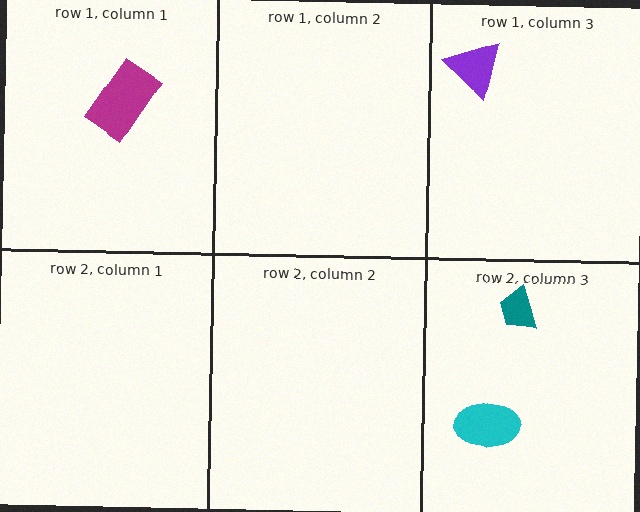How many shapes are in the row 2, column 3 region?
2.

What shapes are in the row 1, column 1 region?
The magenta rectangle.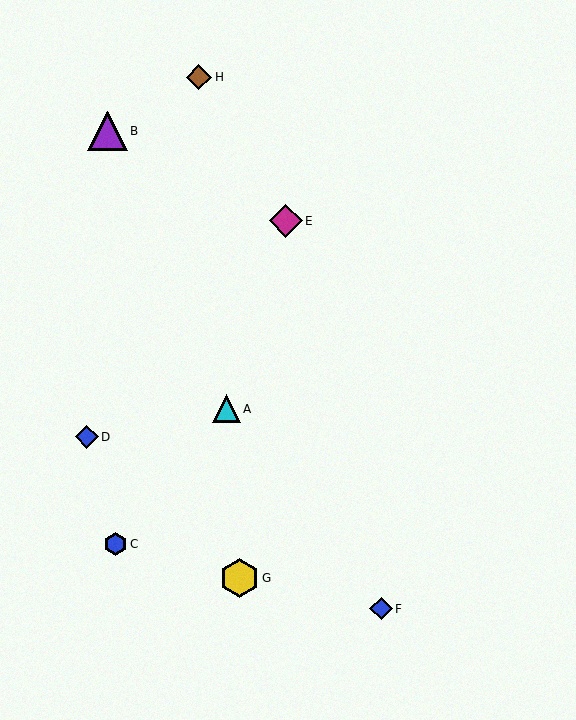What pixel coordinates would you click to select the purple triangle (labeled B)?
Click at (107, 131) to select the purple triangle B.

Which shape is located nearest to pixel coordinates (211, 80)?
The brown diamond (labeled H) at (199, 77) is nearest to that location.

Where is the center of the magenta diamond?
The center of the magenta diamond is at (286, 221).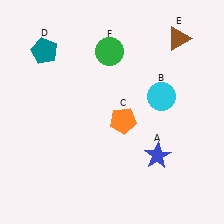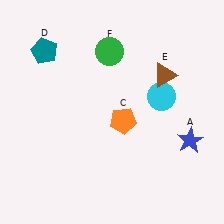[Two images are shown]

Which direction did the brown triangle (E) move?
The brown triangle (E) moved down.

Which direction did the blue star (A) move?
The blue star (A) moved right.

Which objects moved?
The objects that moved are: the blue star (A), the brown triangle (E).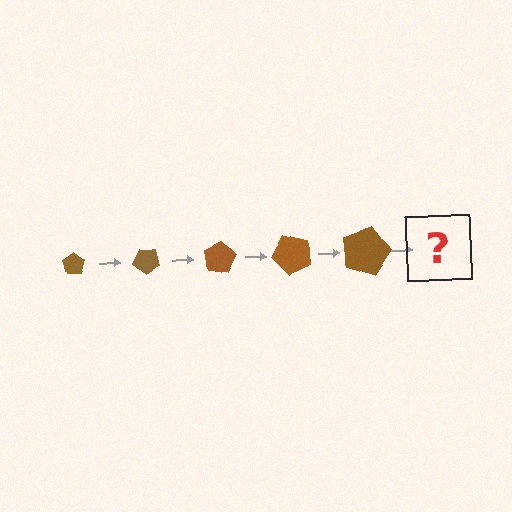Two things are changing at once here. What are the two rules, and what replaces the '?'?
The two rules are that the pentagon grows larger each step and it rotates 40 degrees each step. The '?' should be a pentagon, larger than the previous one and rotated 200 degrees from the start.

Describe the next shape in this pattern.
It should be a pentagon, larger than the previous one and rotated 200 degrees from the start.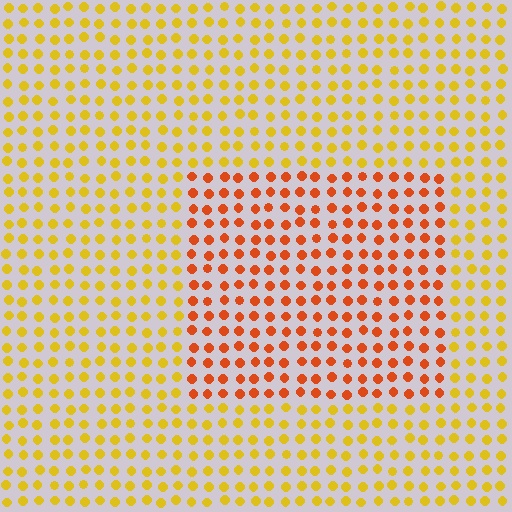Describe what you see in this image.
The image is filled with small yellow elements in a uniform arrangement. A rectangle-shaped region is visible where the elements are tinted to a slightly different hue, forming a subtle color boundary.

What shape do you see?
I see a rectangle.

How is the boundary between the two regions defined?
The boundary is defined purely by a slight shift in hue (about 37 degrees). Spacing, size, and orientation are identical on both sides.